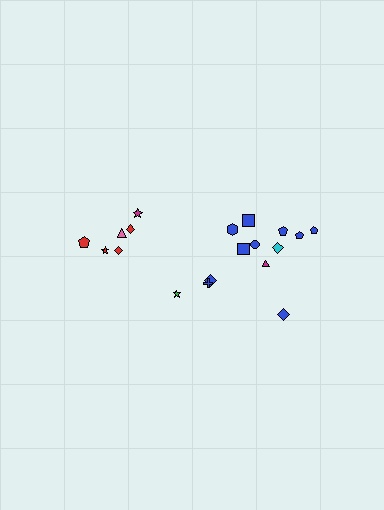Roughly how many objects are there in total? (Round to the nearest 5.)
Roughly 20 objects in total.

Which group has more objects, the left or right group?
The right group.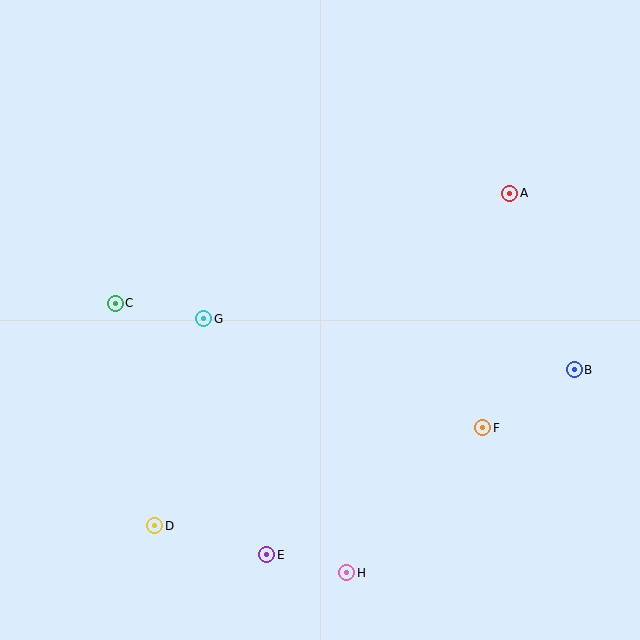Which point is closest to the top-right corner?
Point A is closest to the top-right corner.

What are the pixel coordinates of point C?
Point C is at (115, 303).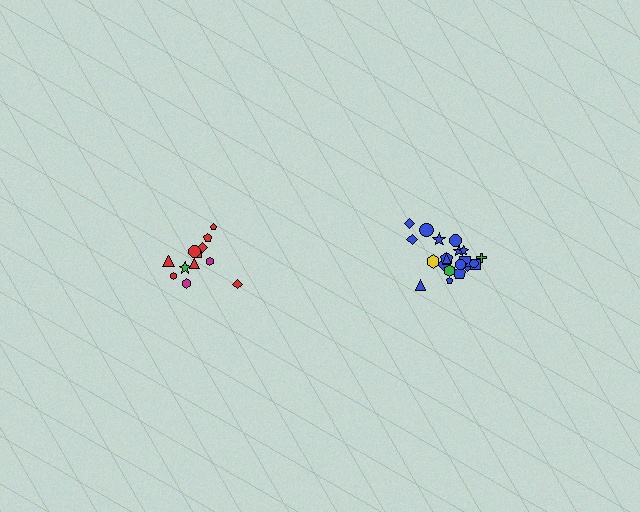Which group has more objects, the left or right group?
The right group.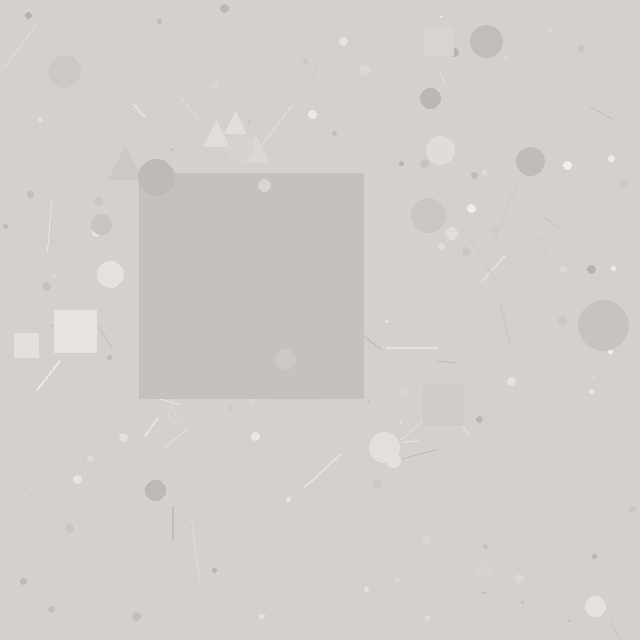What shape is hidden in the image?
A square is hidden in the image.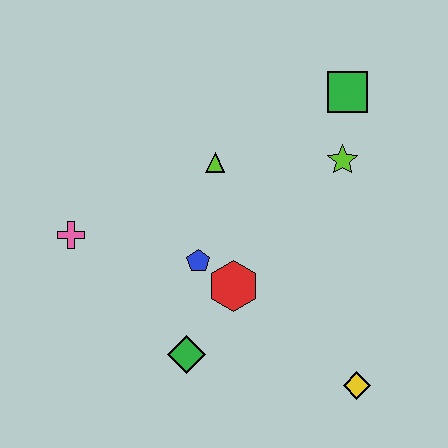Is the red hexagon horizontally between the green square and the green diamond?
Yes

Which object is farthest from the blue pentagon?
The green square is farthest from the blue pentagon.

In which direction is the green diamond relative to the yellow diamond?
The green diamond is to the left of the yellow diamond.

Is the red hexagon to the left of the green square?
Yes